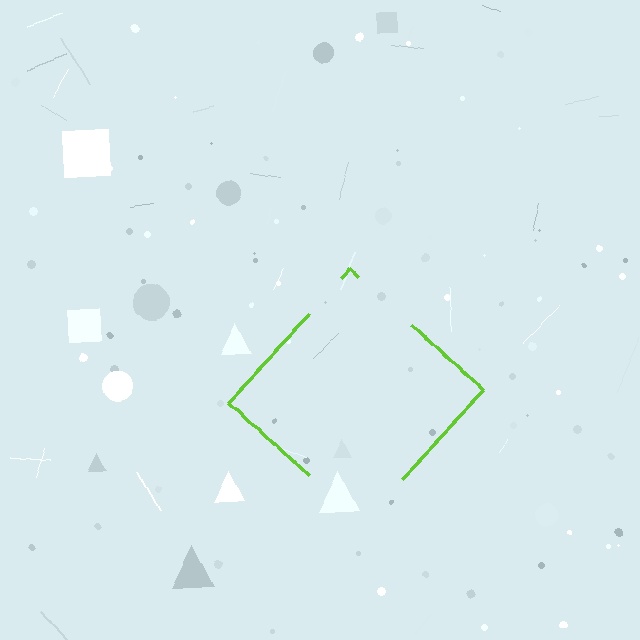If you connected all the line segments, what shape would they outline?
They would outline a diamond.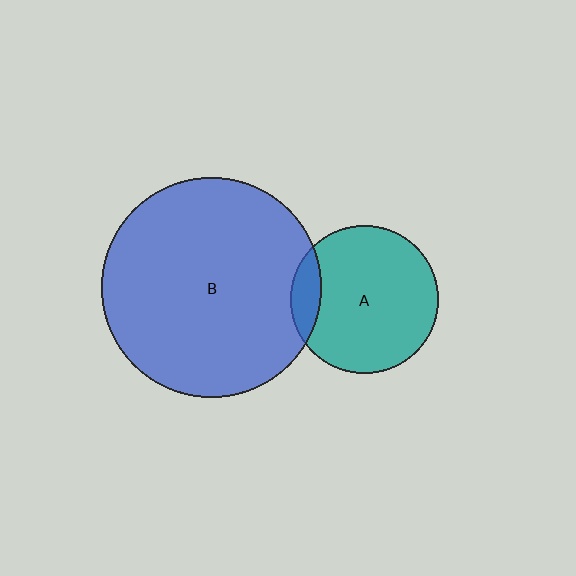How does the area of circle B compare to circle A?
Approximately 2.2 times.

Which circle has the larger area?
Circle B (blue).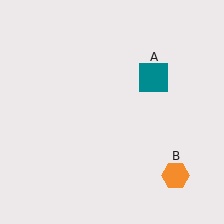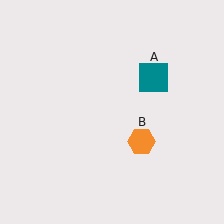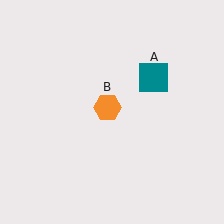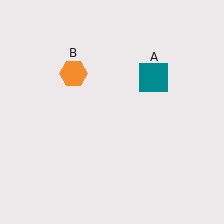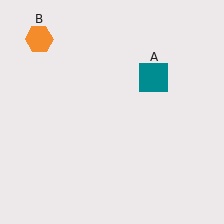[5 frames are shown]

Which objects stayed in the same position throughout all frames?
Teal square (object A) remained stationary.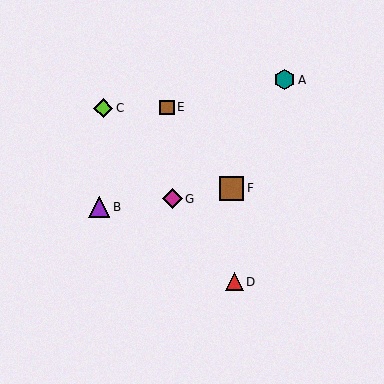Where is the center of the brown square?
The center of the brown square is at (167, 107).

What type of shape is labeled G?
Shape G is a magenta diamond.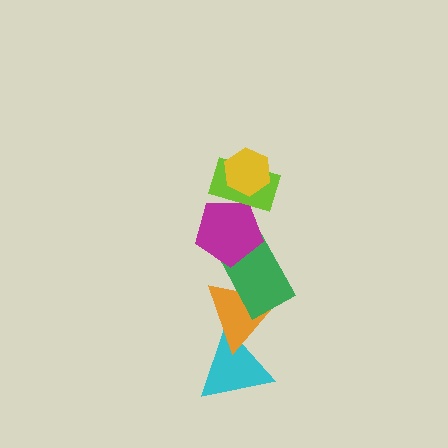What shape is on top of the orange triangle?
The green rectangle is on top of the orange triangle.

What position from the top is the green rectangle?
The green rectangle is 4th from the top.